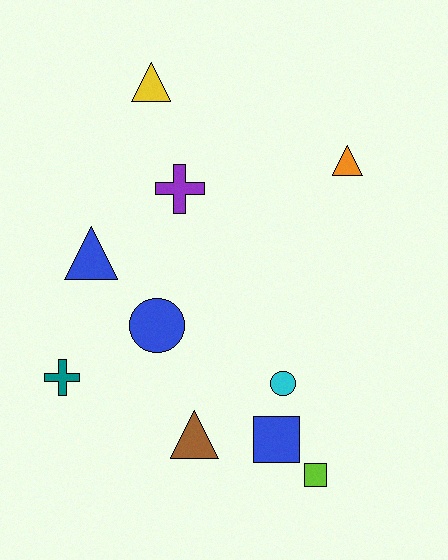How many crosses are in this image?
There are 2 crosses.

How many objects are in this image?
There are 10 objects.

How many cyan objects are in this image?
There is 1 cyan object.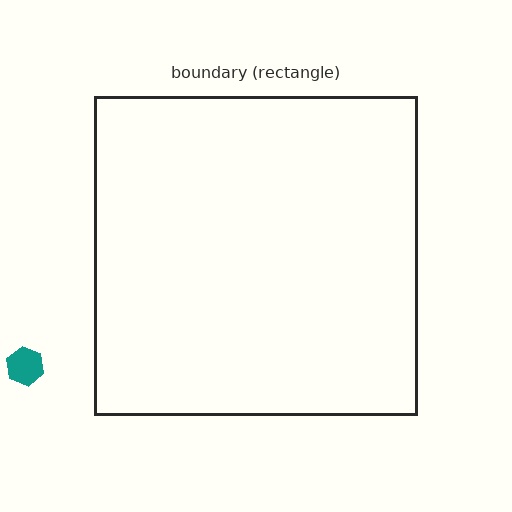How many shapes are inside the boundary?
0 inside, 1 outside.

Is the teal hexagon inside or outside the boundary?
Outside.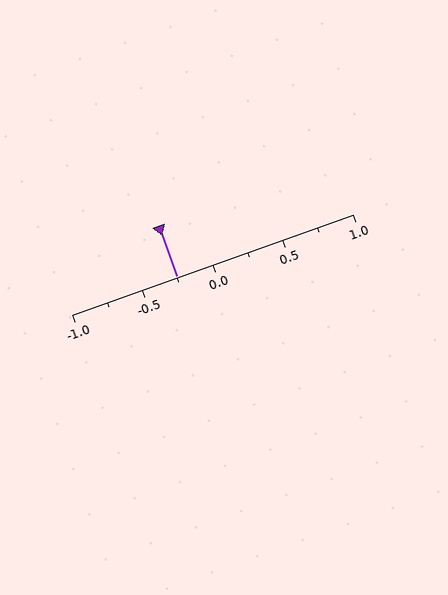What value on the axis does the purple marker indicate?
The marker indicates approximately -0.25.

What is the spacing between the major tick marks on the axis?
The major ticks are spaced 0.5 apart.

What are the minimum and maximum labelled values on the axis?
The axis runs from -1.0 to 1.0.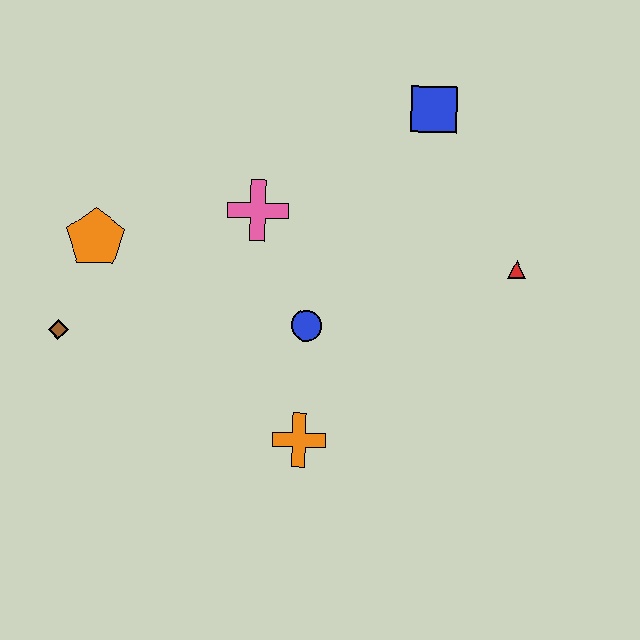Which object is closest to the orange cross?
The blue circle is closest to the orange cross.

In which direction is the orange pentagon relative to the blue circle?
The orange pentagon is to the left of the blue circle.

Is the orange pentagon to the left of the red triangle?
Yes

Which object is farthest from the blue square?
The brown diamond is farthest from the blue square.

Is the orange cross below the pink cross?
Yes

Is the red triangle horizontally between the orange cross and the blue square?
No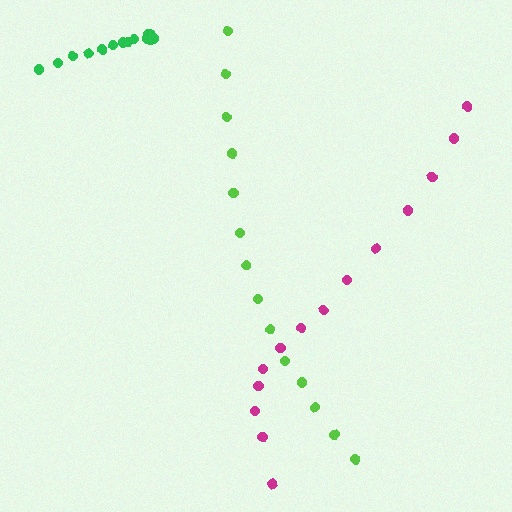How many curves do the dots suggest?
There are 3 distinct paths.